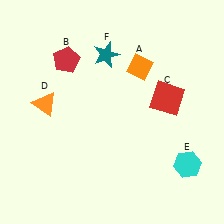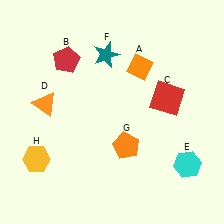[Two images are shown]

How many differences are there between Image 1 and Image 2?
There are 2 differences between the two images.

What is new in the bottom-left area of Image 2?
A yellow hexagon (H) was added in the bottom-left area of Image 2.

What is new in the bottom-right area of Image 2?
An orange pentagon (G) was added in the bottom-right area of Image 2.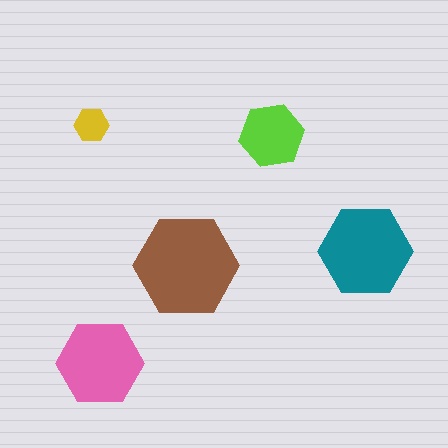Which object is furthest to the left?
The yellow hexagon is leftmost.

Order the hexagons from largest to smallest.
the brown one, the teal one, the pink one, the lime one, the yellow one.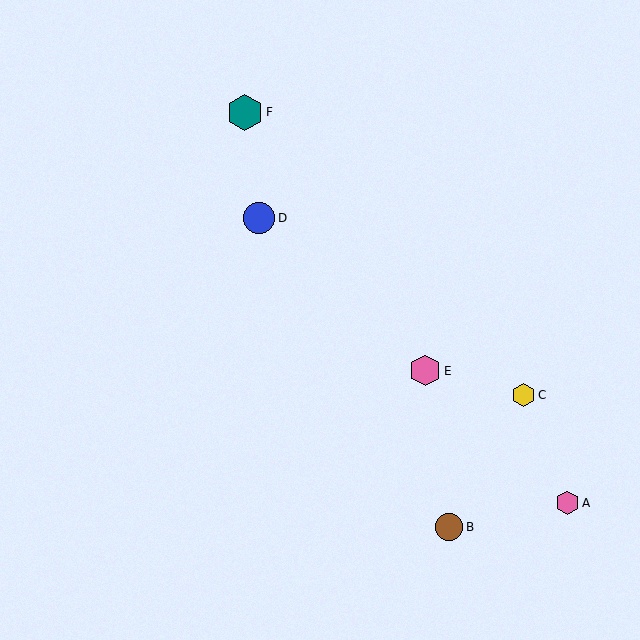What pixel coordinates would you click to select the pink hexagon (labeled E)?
Click at (425, 371) to select the pink hexagon E.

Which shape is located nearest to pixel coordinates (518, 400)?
The yellow hexagon (labeled C) at (524, 395) is nearest to that location.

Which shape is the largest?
The teal hexagon (labeled F) is the largest.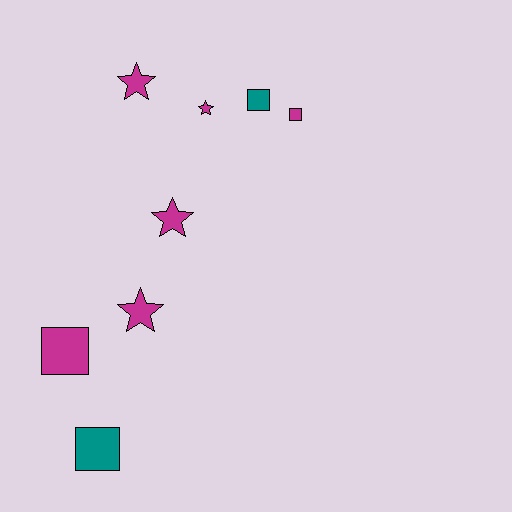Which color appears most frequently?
Magenta, with 6 objects.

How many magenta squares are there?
There are 2 magenta squares.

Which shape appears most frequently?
Star, with 4 objects.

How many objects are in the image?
There are 8 objects.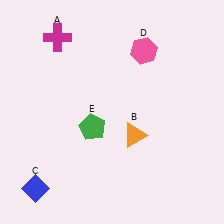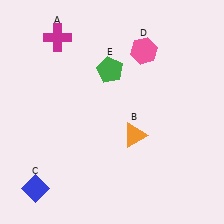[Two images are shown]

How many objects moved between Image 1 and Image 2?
1 object moved between the two images.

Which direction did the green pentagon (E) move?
The green pentagon (E) moved up.